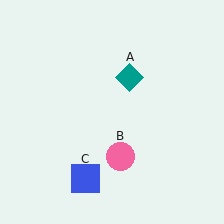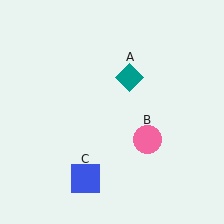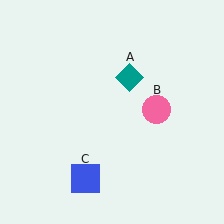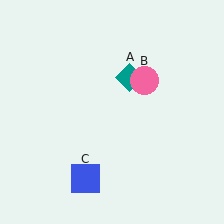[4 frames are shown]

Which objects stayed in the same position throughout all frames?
Teal diamond (object A) and blue square (object C) remained stationary.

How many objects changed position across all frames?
1 object changed position: pink circle (object B).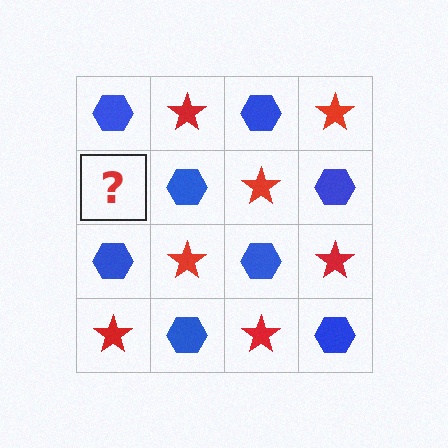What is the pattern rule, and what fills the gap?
The rule is that it alternates blue hexagon and red star in a checkerboard pattern. The gap should be filled with a red star.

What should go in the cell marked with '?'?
The missing cell should contain a red star.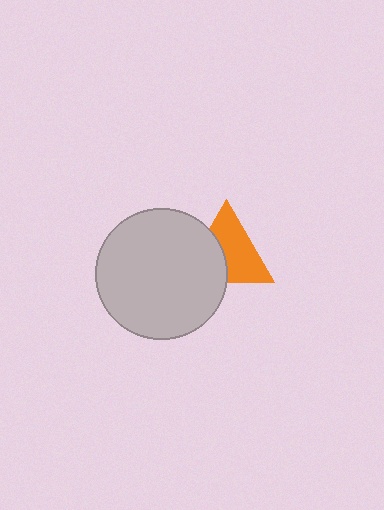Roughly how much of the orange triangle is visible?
About half of it is visible (roughly 61%).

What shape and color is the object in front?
The object in front is a light gray circle.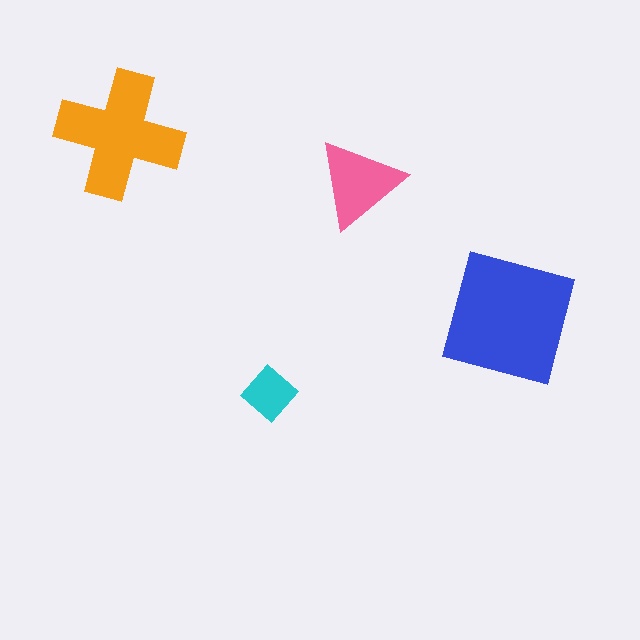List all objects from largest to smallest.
The blue square, the orange cross, the pink triangle, the cyan diamond.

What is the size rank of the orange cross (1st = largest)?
2nd.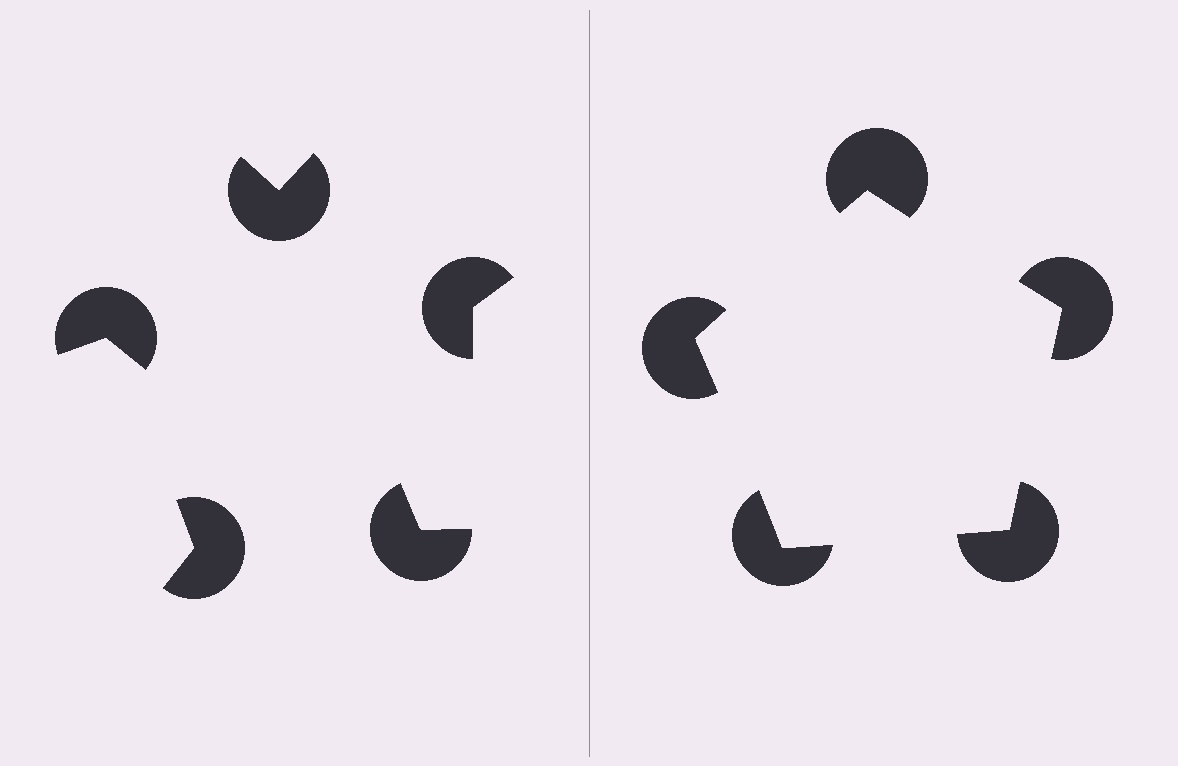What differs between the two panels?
The pac-man discs are positioned identically on both sides; only the wedge orientations differ. On the right they align to a pentagon; on the left they are misaligned.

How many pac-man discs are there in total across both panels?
10 — 5 on each side.